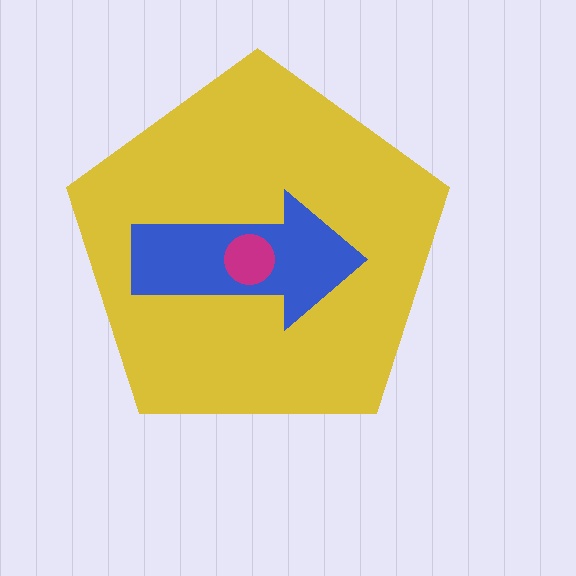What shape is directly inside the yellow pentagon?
The blue arrow.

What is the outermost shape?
The yellow pentagon.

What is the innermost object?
The magenta circle.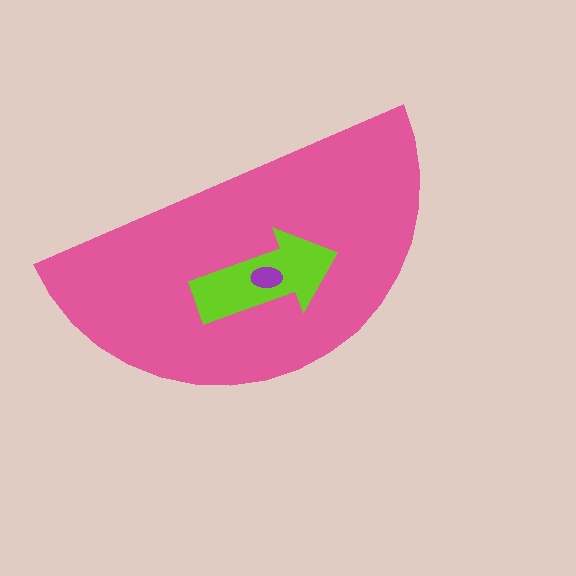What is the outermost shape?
The pink semicircle.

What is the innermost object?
The purple ellipse.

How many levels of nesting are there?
3.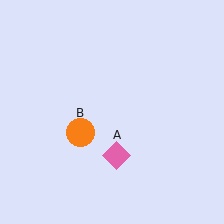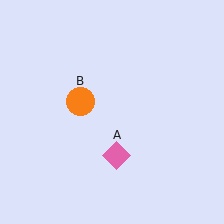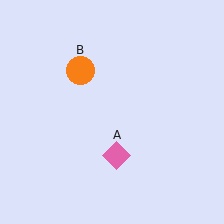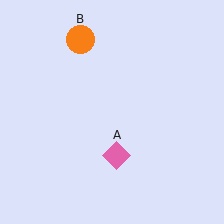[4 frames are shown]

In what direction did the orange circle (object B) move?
The orange circle (object B) moved up.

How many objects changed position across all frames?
1 object changed position: orange circle (object B).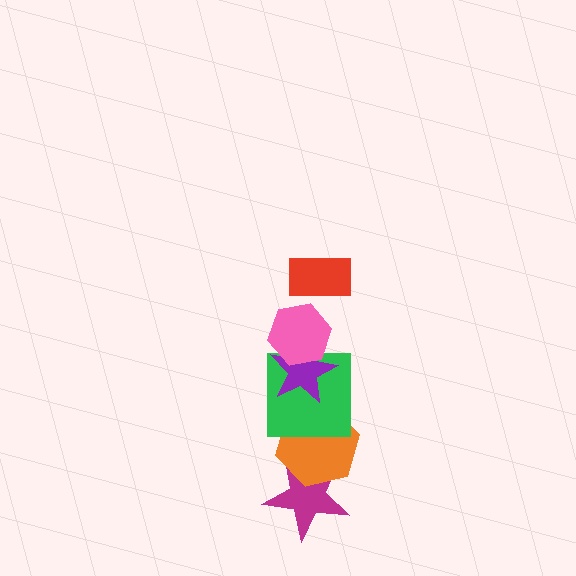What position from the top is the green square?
The green square is 4th from the top.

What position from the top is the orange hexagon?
The orange hexagon is 5th from the top.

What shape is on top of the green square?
The purple star is on top of the green square.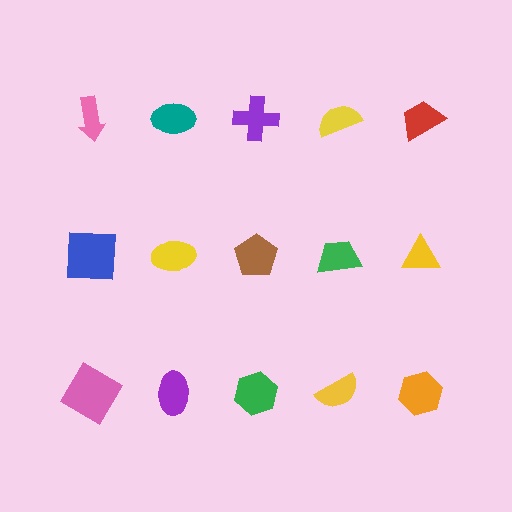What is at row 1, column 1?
A pink arrow.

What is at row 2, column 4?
A green trapezoid.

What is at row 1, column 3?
A purple cross.